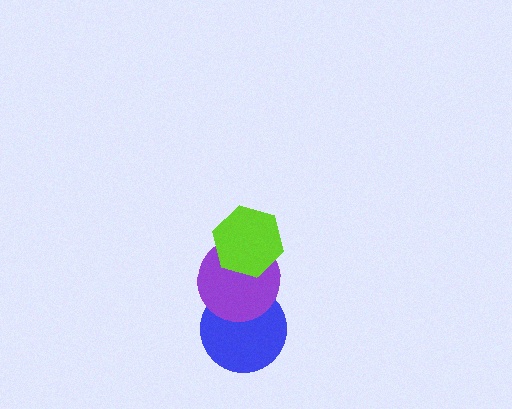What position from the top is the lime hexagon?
The lime hexagon is 1st from the top.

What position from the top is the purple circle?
The purple circle is 2nd from the top.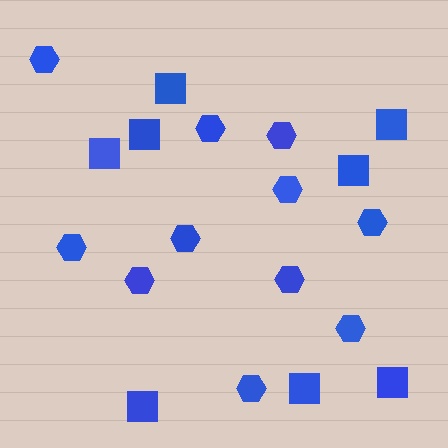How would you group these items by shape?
There are 2 groups: one group of hexagons (11) and one group of squares (8).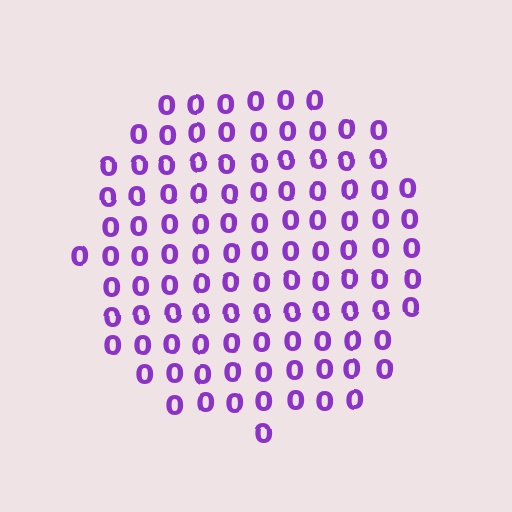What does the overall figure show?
The overall figure shows a circle.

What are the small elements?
The small elements are digit 0's.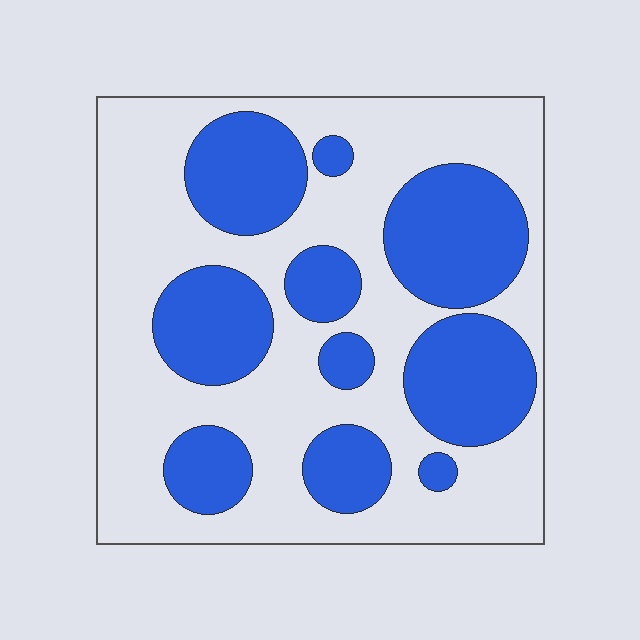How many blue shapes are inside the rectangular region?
10.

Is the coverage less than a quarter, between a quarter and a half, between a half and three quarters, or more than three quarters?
Between a quarter and a half.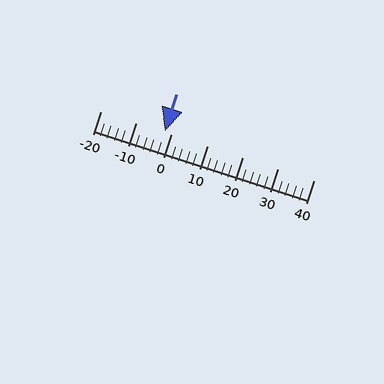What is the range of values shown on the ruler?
The ruler shows values from -20 to 40.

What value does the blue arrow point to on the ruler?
The blue arrow points to approximately -2.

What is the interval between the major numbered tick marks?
The major tick marks are spaced 10 units apart.